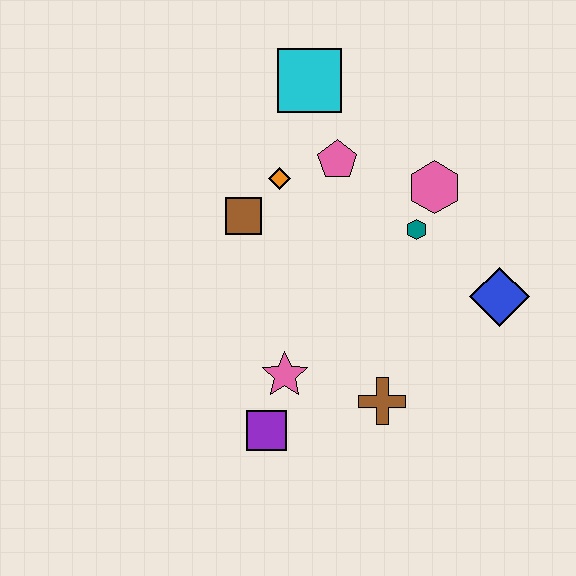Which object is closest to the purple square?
The pink star is closest to the purple square.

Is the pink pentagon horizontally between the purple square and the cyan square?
No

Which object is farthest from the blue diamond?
The cyan square is farthest from the blue diamond.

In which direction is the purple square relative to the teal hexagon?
The purple square is below the teal hexagon.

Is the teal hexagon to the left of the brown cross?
No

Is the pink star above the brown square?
No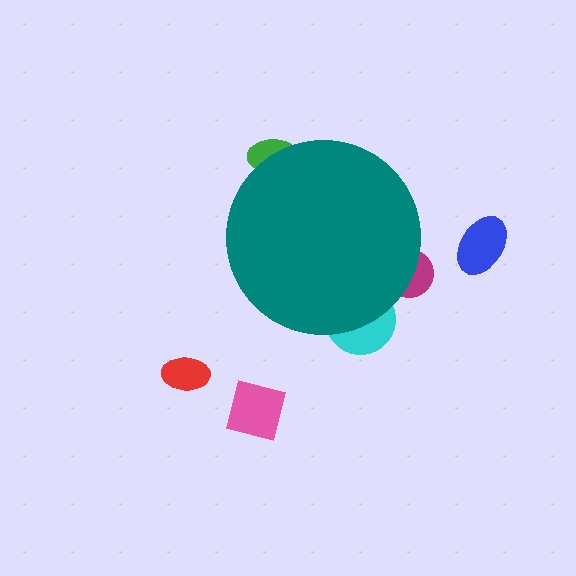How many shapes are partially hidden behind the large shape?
3 shapes are partially hidden.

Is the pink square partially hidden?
No, the pink square is fully visible.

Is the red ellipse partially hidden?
No, the red ellipse is fully visible.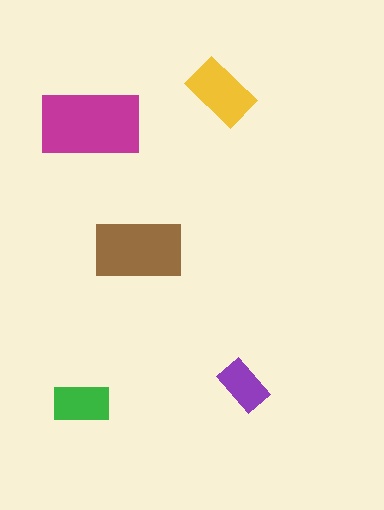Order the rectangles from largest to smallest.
the magenta one, the brown one, the yellow one, the green one, the purple one.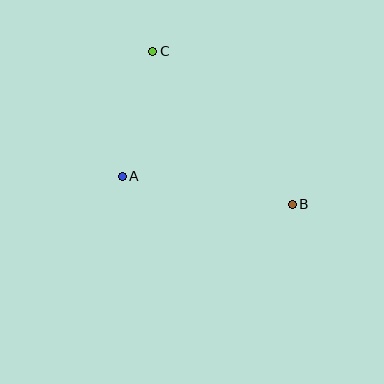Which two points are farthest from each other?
Points B and C are farthest from each other.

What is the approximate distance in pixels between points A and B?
The distance between A and B is approximately 173 pixels.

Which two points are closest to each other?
Points A and C are closest to each other.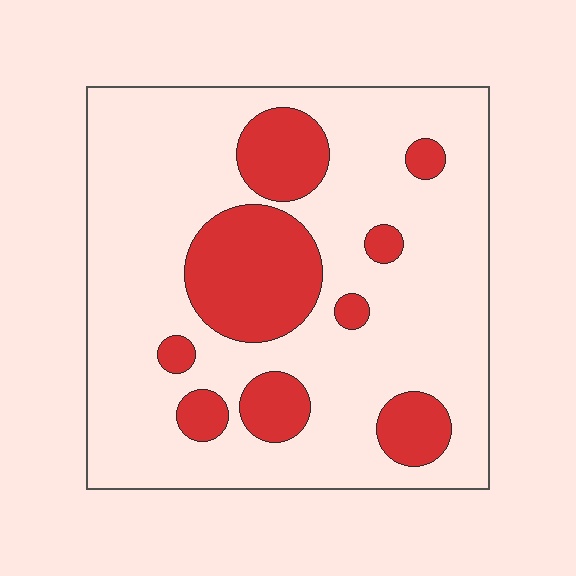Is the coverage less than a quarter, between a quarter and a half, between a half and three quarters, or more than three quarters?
Less than a quarter.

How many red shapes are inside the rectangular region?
9.